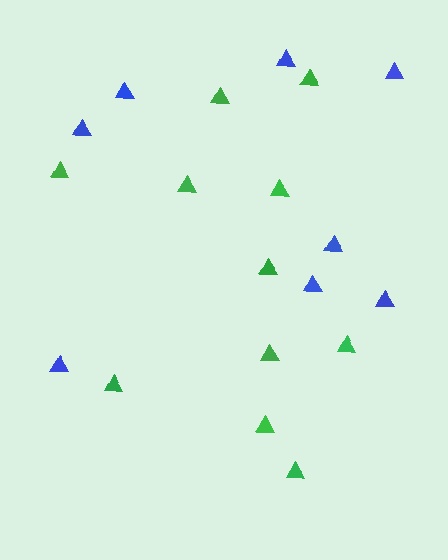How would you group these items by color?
There are 2 groups: one group of blue triangles (8) and one group of green triangles (11).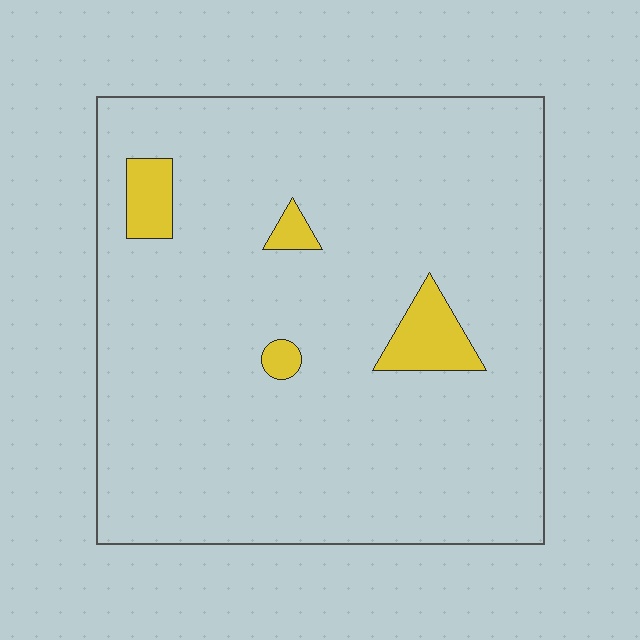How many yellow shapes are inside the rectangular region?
4.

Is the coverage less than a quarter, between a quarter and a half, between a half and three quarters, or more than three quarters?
Less than a quarter.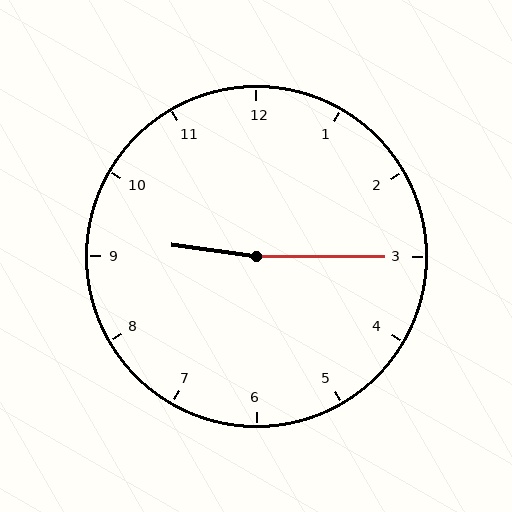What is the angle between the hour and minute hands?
Approximately 172 degrees.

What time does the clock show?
9:15.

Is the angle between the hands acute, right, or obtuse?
It is obtuse.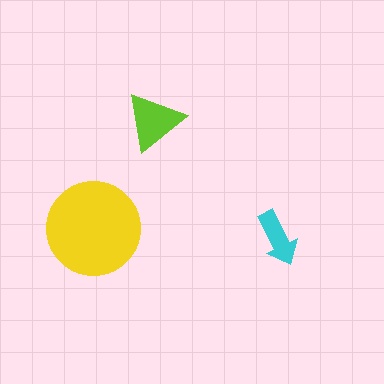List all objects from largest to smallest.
The yellow circle, the lime triangle, the cyan arrow.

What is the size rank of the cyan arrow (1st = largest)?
3rd.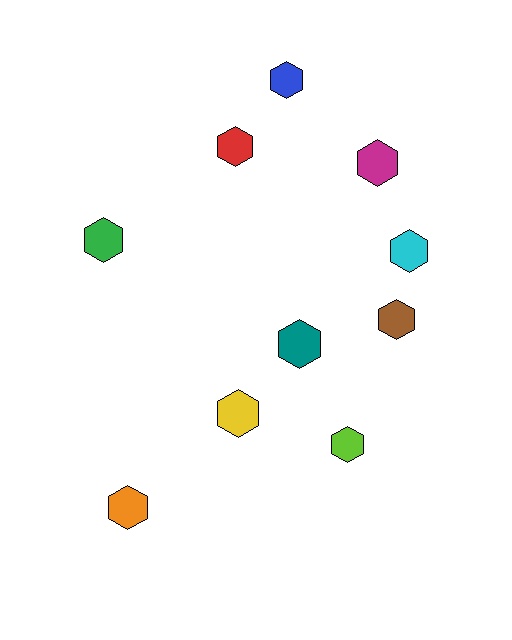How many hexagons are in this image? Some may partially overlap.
There are 10 hexagons.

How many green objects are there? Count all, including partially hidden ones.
There is 1 green object.